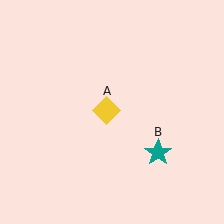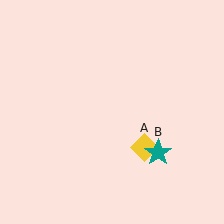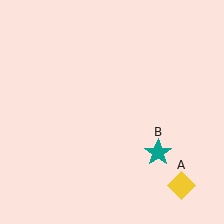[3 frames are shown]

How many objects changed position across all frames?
1 object changed position: yellow diamond (object A).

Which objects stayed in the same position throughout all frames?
Teal star (object B) remained stationary.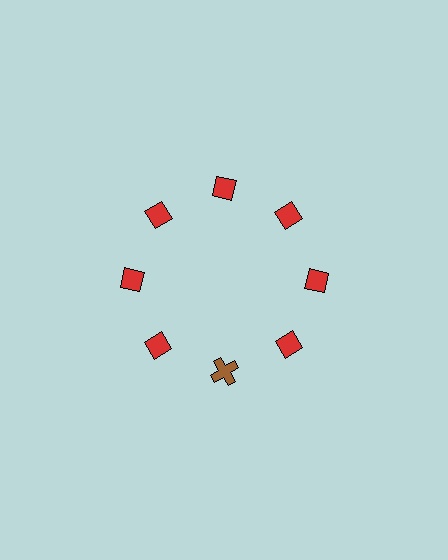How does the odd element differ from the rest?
It differs in both color (brown instead of red) and shape (cross instead of diamond).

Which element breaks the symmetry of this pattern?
The brown cross at roughly the 6 o'clock position breaks the symmetry. All other shapes are red diamonds.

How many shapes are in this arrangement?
There are 8 shapes arranged in a ring pattern.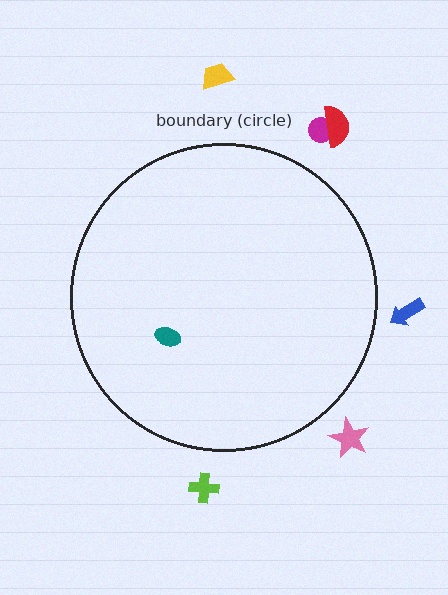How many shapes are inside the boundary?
1 inside, 6 outside.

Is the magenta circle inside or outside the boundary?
Outside.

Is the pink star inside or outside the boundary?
Outside.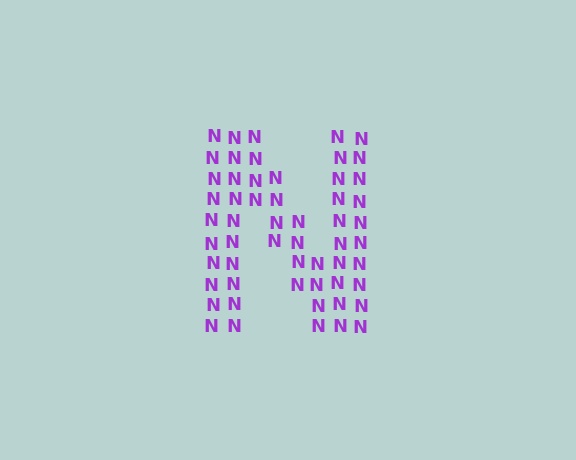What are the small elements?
The small elements are letter N's.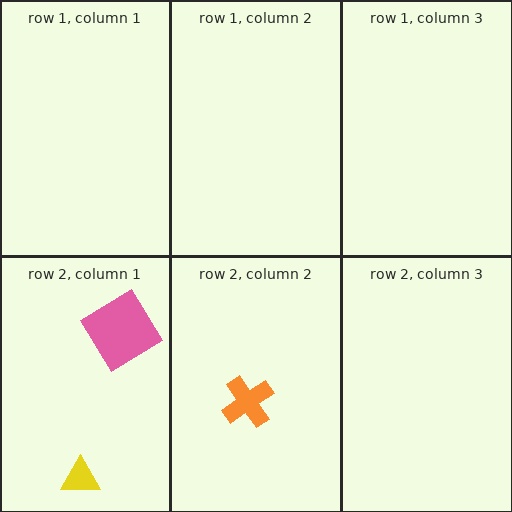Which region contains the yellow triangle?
The row 2, column 1 region.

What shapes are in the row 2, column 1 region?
The pink diamond, the yellow triangle.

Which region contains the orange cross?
The row 2, column 2 region.